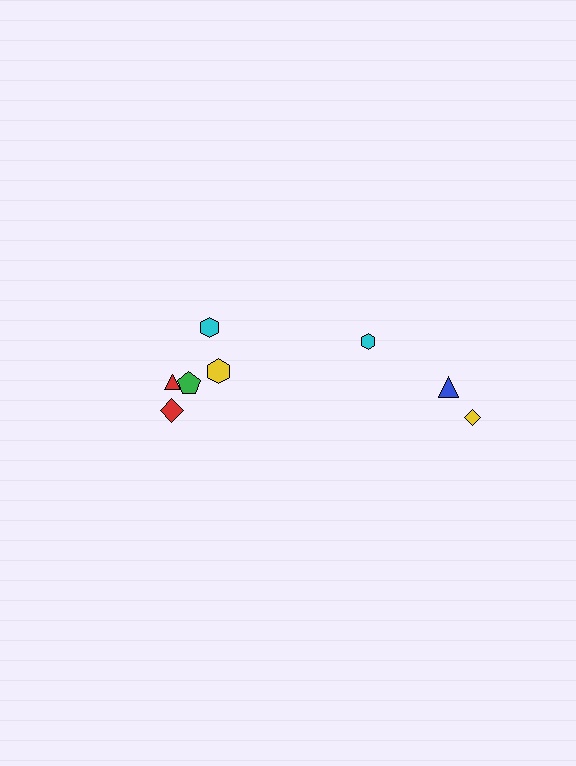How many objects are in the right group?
There are 3 objects.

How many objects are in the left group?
There are 5 objects.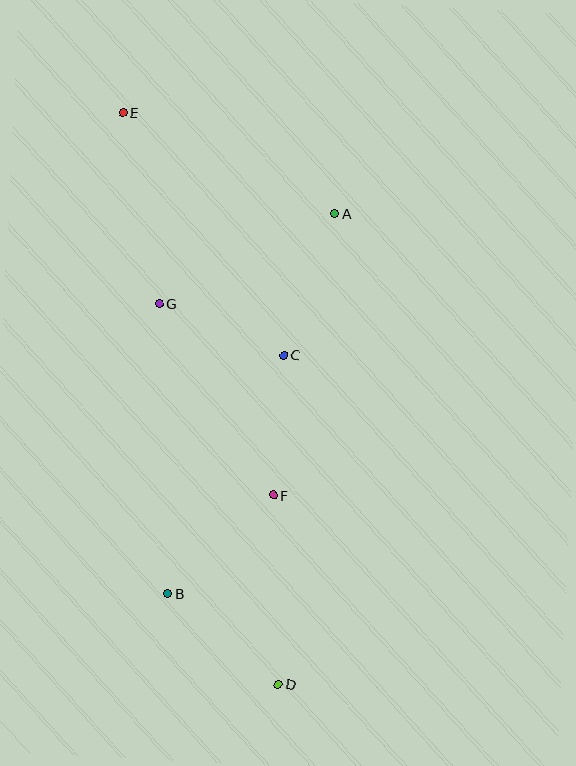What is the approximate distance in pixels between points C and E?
The distance between C and E is approximately 291 pixels.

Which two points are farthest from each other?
Points D and E are farthest from each other.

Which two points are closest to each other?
Points C and G are closest to each other.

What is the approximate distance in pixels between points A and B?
The distance between A and B is approximately 415 pixels.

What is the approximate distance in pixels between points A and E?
The distance between A and E is approximately 234 pixels.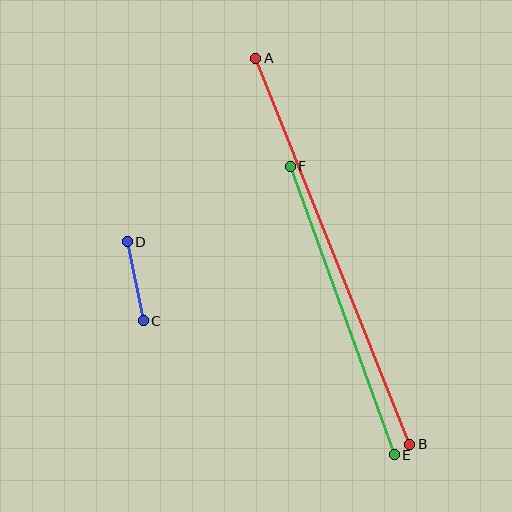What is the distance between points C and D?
The distance is approximately 81 pixels.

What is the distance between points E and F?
The distance is approximately 307 pixels.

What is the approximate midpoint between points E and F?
The midpoint is at approximately (342, 311) pixels.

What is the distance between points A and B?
The distance is approximately 416 pixels.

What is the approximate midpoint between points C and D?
The midpoint is at approximately (135, 281) pixels.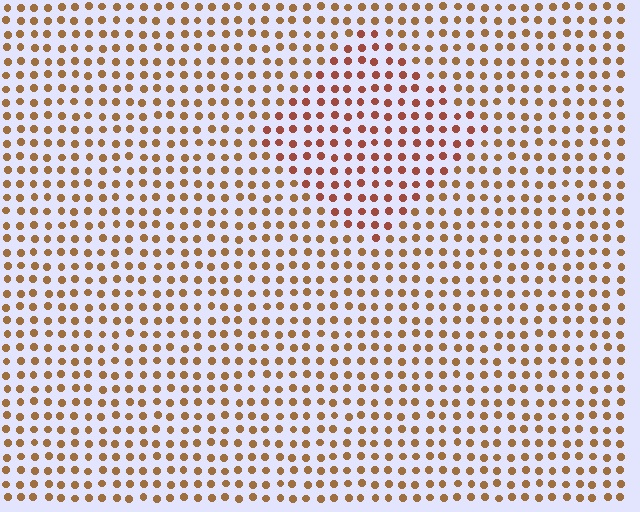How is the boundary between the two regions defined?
The boundary is defined purely by a slight shift in hue (about 25 degrees). Spacing, size, and orientation are identical on both sides.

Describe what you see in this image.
The image is filled with small brown elements in a uniform arrangement. A diamond-shaped region is visible where the elements are tinted to a slightly different hue, forming a subtle color boundary.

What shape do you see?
I see a diamond.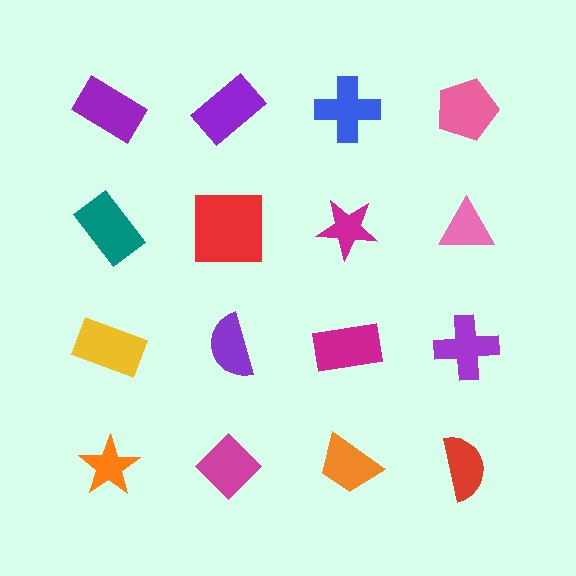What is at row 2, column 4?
A pink triangle.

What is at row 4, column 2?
A magenta diamond.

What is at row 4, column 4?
A red semicircle.